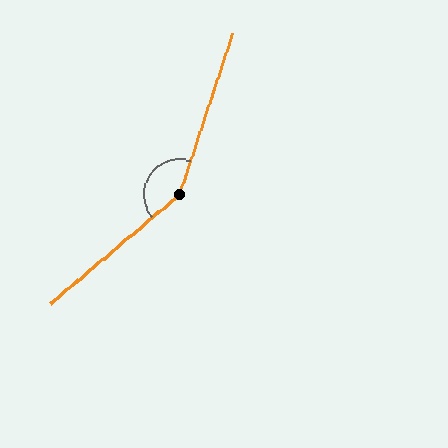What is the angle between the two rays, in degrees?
Approximately 148 degrees.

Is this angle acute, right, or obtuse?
It is obtuse.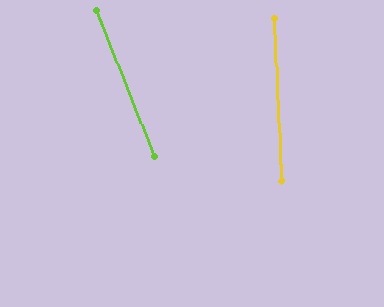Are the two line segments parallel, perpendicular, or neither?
Neither parallel nor perpendicular — they differ by about 19°.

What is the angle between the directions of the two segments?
Approximately 19 degrees.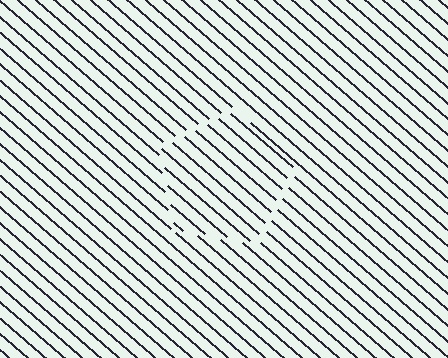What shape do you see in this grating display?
An illusory pentagon. The interior of the shape contains the same grating, shifted by half a period — the contour is defined by the phase discontinuity where line-ends from the inner and outer gratings abut.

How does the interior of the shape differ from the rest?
The interior of the shape contains the same grating, shifted by half a period — the contour is defined by the phase discontinuity where line-ends from the inner and outer gratings abut.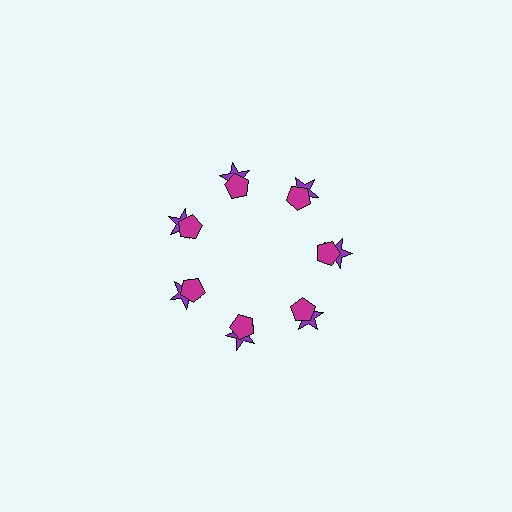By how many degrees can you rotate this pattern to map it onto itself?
The pattern maps onto itself every 51 degrees of rotation.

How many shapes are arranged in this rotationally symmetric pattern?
There are 14 shapes, arranged in 7 groups of 2.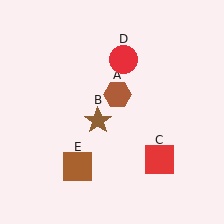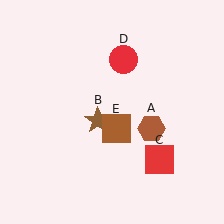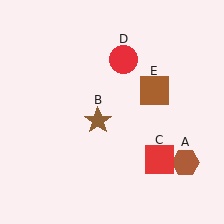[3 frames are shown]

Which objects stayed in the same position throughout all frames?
Brown star (object B) and red square (object C) and red circle (object D) remained stationary.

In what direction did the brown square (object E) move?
The brown square (object E) moved up and to the right.